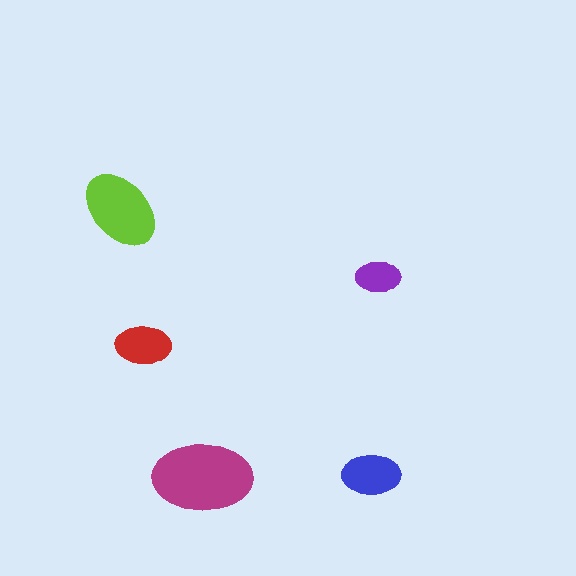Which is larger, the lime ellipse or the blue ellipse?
The lime one.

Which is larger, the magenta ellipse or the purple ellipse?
The magenta one.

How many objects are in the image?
There are 5 objects in the image.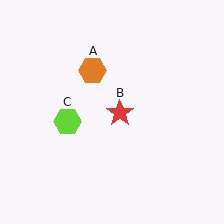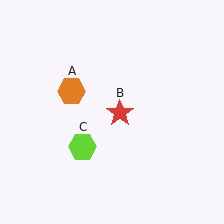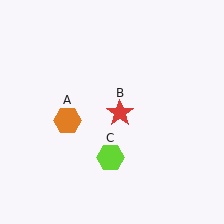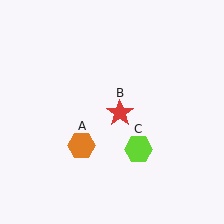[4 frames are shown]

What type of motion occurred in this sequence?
The orange hexagon (object A), lime hexagon (object C) rotated counterclockwise around the center of the scene.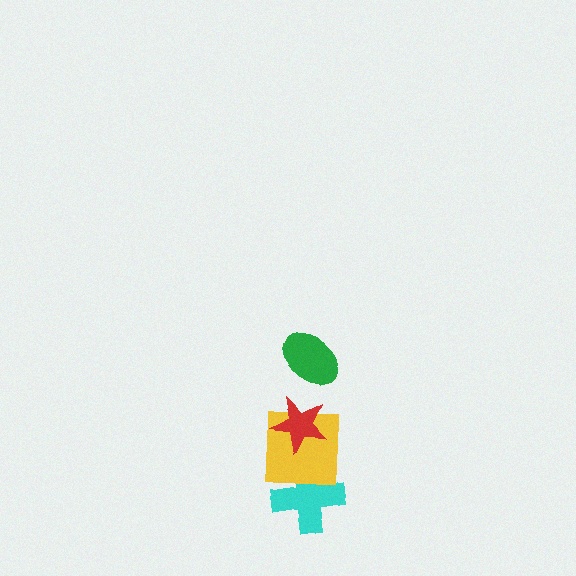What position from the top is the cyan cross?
The cyan cross is 4th from the top.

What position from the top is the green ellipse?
The green ellipse is 1st from the top.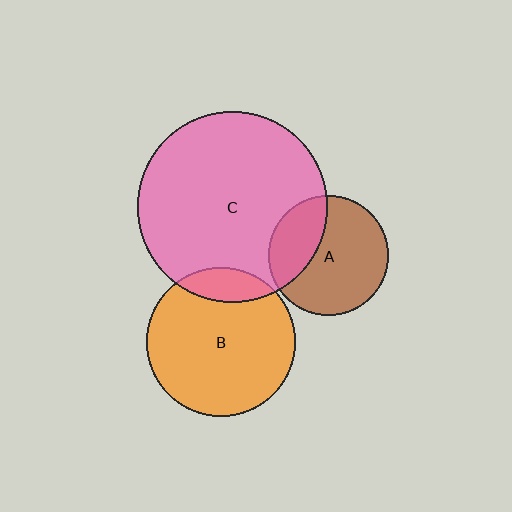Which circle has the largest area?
Circle C (pink).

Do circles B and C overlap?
Yes.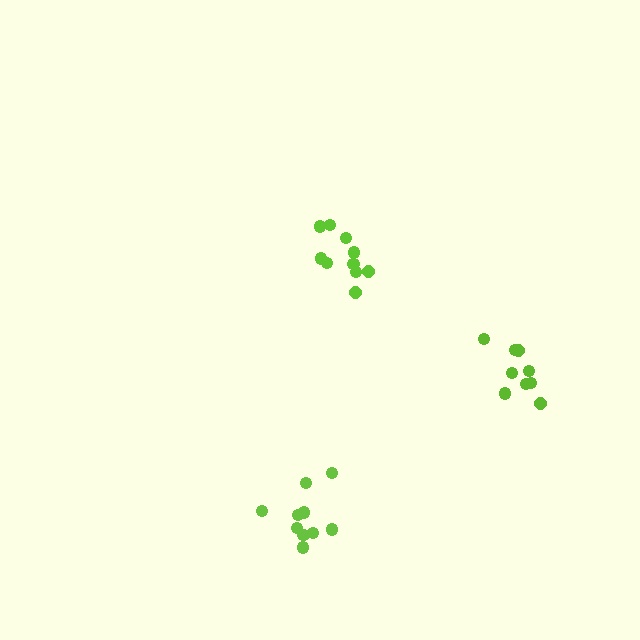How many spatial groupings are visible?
There are 3 spatial groupings.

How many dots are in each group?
Group 1: 10 dots, Group 2: 9 dots, Group 3: 10 dots (29 total).